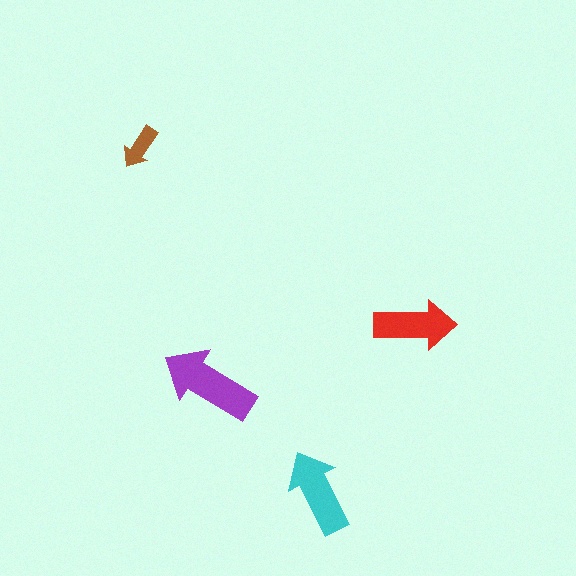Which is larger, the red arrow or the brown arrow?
The red one.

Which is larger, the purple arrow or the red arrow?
The purple one.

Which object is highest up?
The brown arrow is topmost.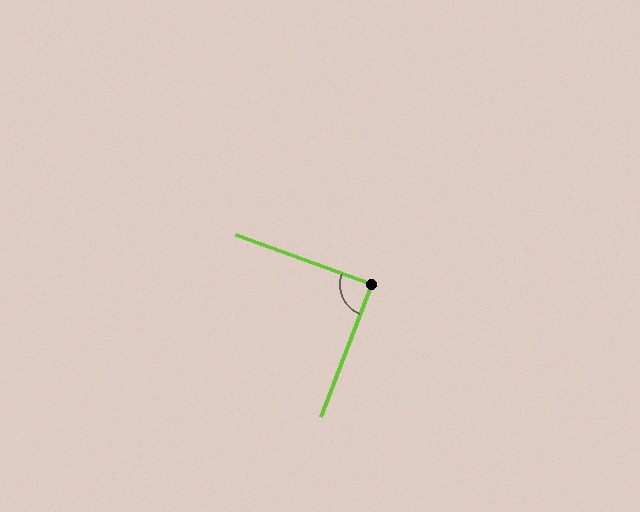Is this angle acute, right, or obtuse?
It is approximately a right angle.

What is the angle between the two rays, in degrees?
Approximately 89 degrees.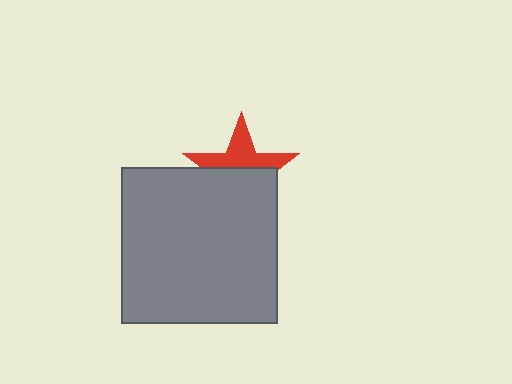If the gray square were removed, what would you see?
You would see the complete red star.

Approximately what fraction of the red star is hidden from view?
Roughly 54% of the red star is hidden behind the gray square.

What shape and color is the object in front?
The object in front is a gray square.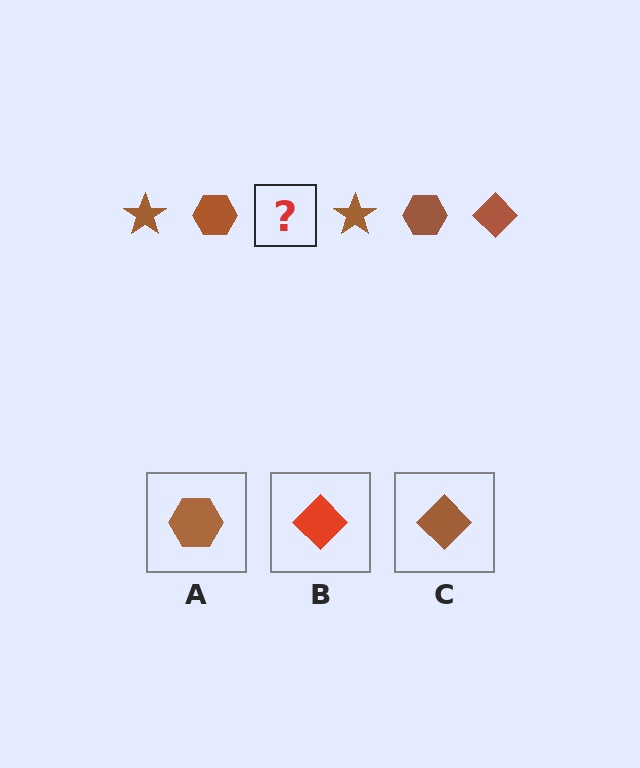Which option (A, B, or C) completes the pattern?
C.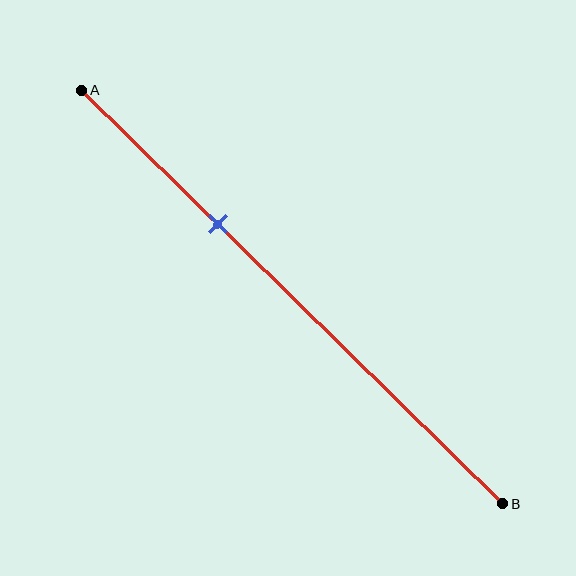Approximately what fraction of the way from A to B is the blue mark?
The blue mark is approximately 30% of the way from A to B.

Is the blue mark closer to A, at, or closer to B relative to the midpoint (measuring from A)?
The blue mark is closer to point A than the midpoint of segment AB.